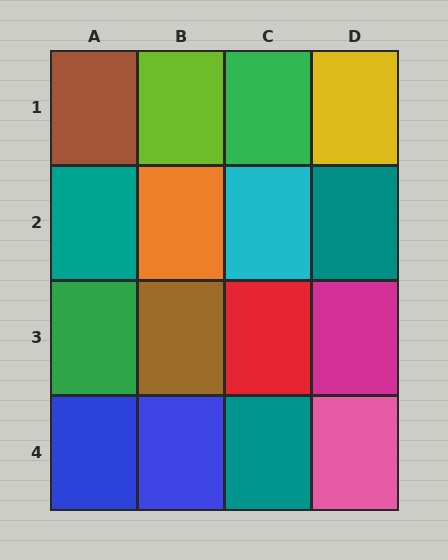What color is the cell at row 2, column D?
Teal.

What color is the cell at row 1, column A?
Brown.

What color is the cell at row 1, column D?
Yellow.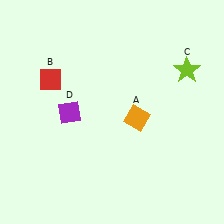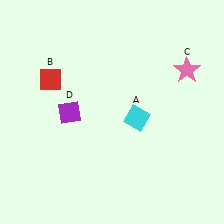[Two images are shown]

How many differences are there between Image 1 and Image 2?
There are 2 differences between the two images.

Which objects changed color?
A changed from orange to cyan. C changed from lime to pink.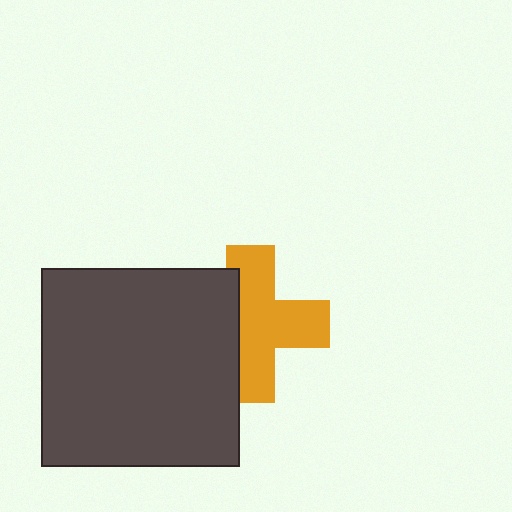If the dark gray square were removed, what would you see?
You would see the complete orange cross.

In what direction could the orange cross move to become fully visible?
The orange cross could move right. That would shift it out from behind the dark gray square entirely.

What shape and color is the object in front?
The object in front is a dark gray square.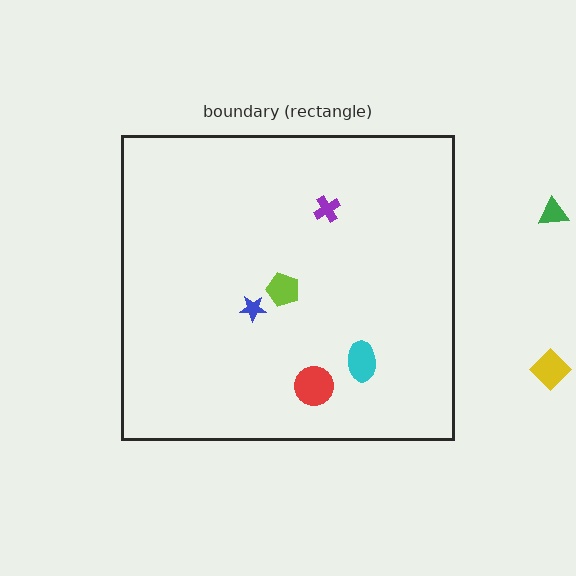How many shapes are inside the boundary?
5 inside, 2 outside.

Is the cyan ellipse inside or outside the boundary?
Inside.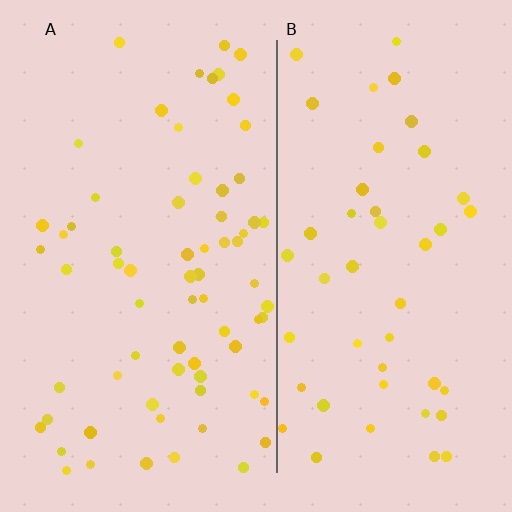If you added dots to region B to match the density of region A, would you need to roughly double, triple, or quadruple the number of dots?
Approximately double.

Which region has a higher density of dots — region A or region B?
A (the left).